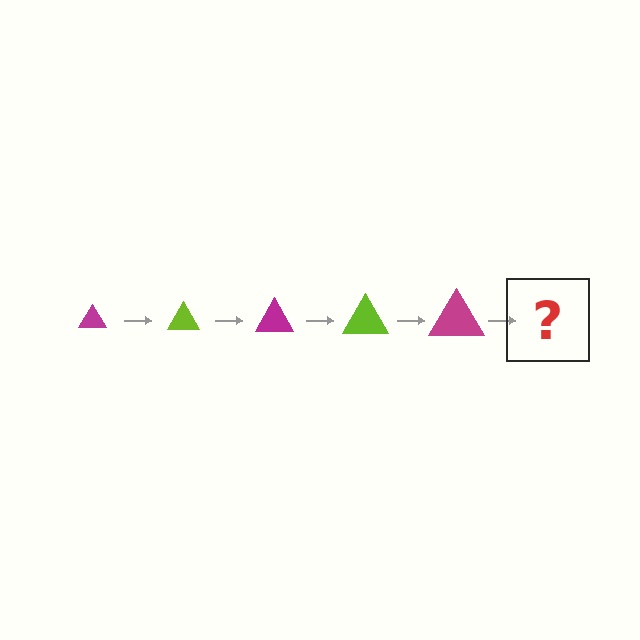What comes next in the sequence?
The next element should be a lime triangle, larger than the previous one.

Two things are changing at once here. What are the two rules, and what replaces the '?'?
The two rules are that the triangle grows larger each step and the color cycles through magenta and lime. The '?' should be a lime triangle, larger than the previous one.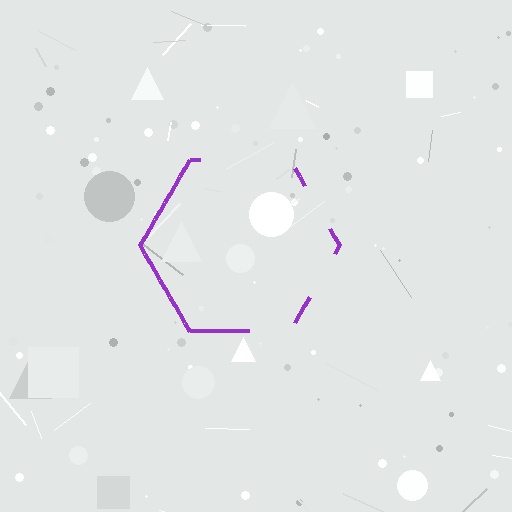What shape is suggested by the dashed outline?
The dashed outline suggests a hexagon.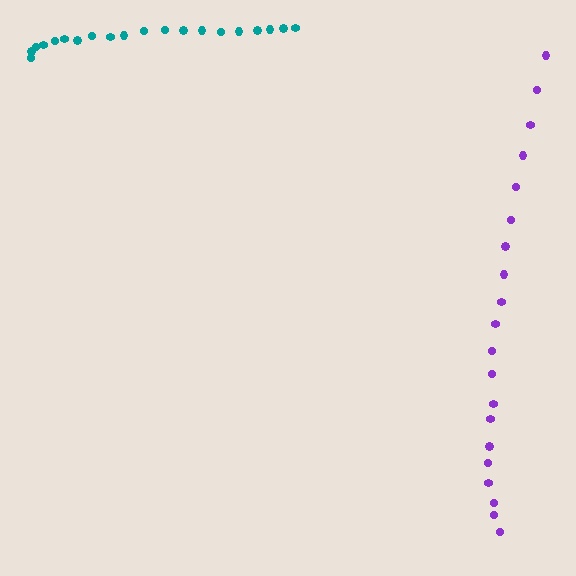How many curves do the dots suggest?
There are 2 distinct paths.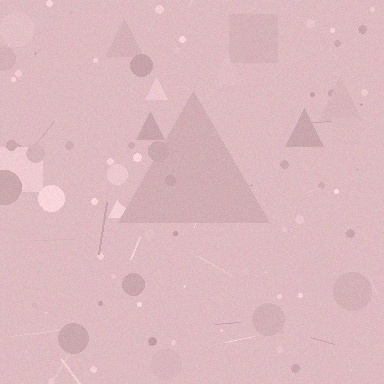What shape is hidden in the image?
A triangle is hidden in the image.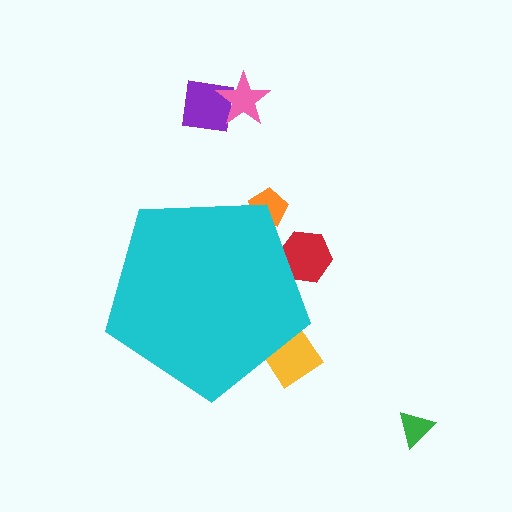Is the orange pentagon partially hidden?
Yes, the orange pentagon is partially hidden behind the cyan pentagon.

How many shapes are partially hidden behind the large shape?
3 shapes are partially hidden.